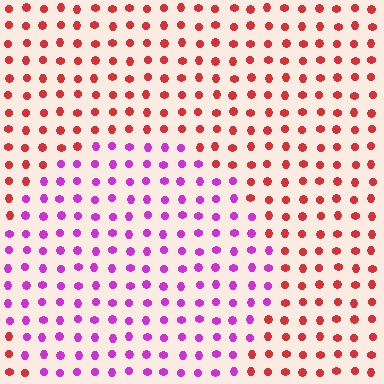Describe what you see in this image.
The image is filled with small red elements in a uniform arrangement. A circle-shaped region is visible where the elements are tinted to a slightly different hue, forming a subtle color boundary.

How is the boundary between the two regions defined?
The boundary is defined purely by a slight shift in hue (about 60 degrees). Spacing, size, and orientation are identical on both sides.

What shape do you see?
I see a circle.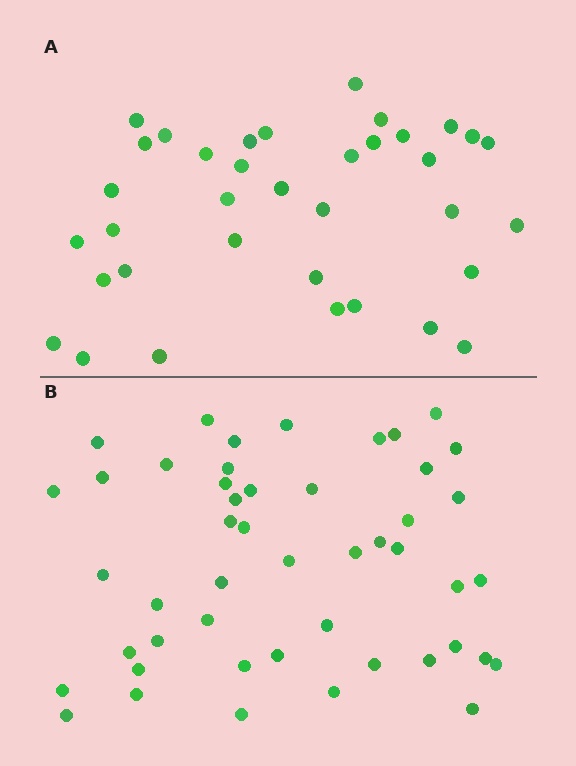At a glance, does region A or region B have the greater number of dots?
Region B (the bottom region) has more dots.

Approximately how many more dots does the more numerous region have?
Region B has roughly 12 or so more dots than region A.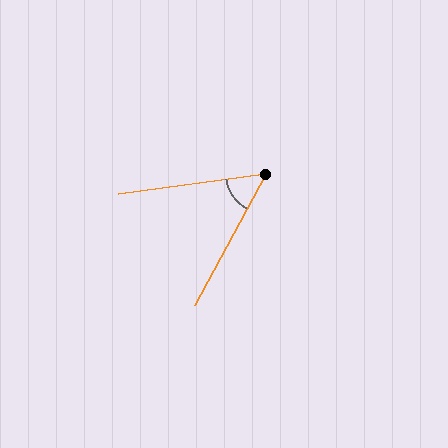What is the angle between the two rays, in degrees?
Approximately 54 degrees.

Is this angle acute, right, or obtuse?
It is acute.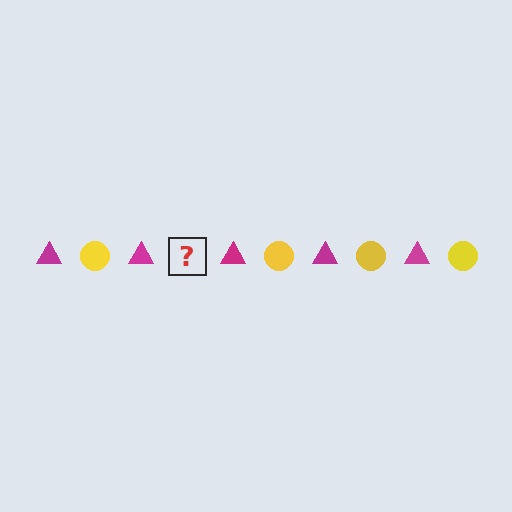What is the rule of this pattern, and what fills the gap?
The rule is that the pattern alternates between magenta triangle and yellow circle. The gap should be filled with a yellow circle.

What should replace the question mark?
The question mark should be replaced with a yellow circle.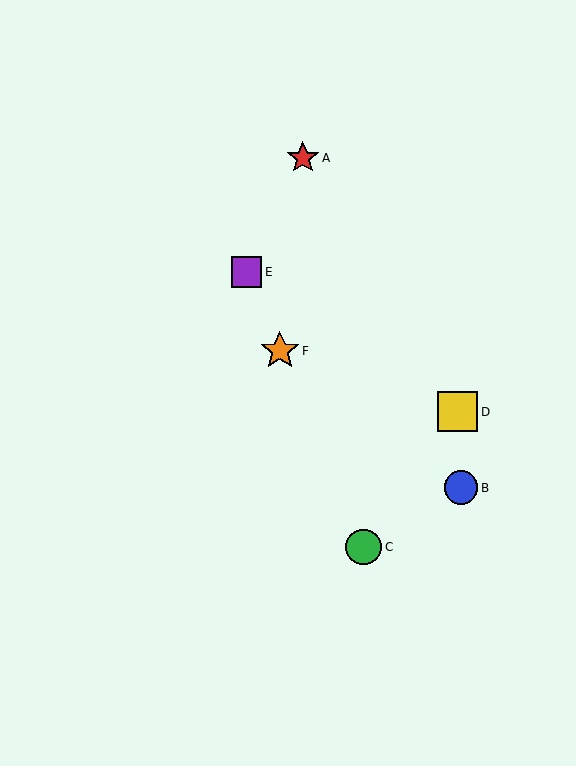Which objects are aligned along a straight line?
Objects C, E, F are aligned along a straight line.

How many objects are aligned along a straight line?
3 objects (C, E, F) are aligned along a straight line.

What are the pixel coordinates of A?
Object A is at (303, 158).